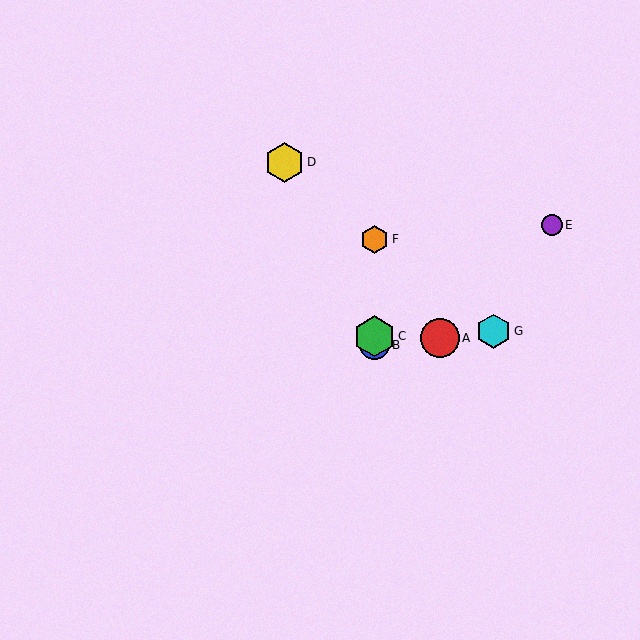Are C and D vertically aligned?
No, C is at x≈375 and D is at x≈284.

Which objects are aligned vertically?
Objects B, C, F are aligned vertically.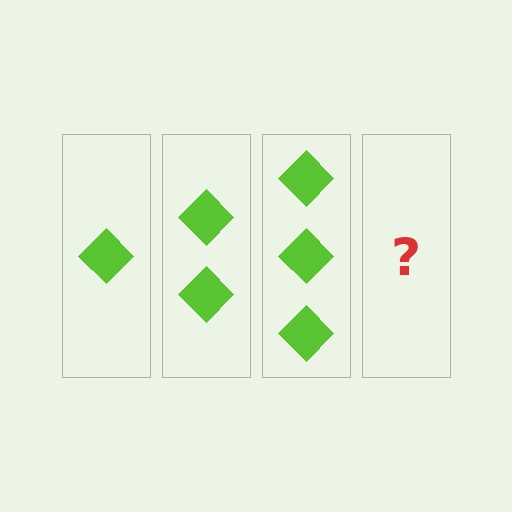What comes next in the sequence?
The next element should be 4 diamonds.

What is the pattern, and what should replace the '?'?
The pattern is that each step adds one more diamond. The '?' should be 4 diamonds.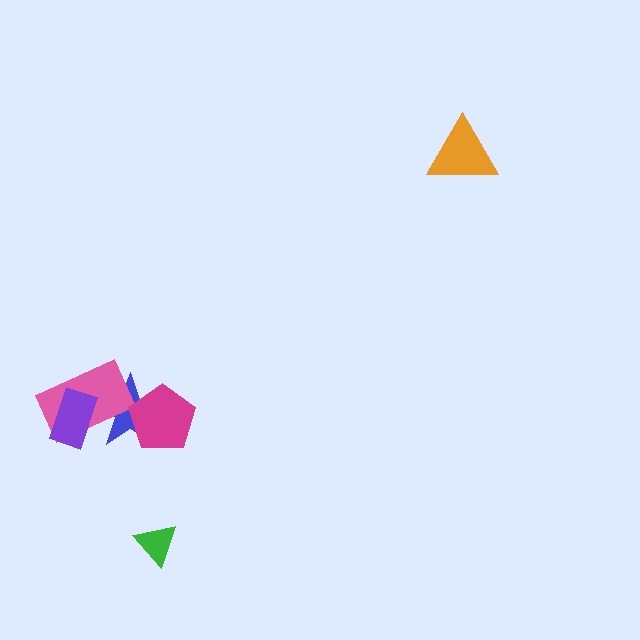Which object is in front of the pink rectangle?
The purple rectangle is in front of the pink rectangle.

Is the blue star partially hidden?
Yes, it is partially covered by another shape.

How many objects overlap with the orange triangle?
0 objects overlap with the orange triangle.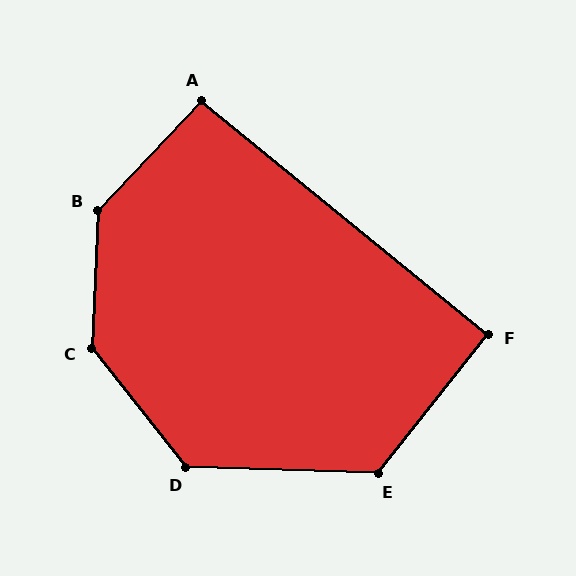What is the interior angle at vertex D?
Approximately 131 degrees (obtuse).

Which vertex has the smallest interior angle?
F, at approximately 91 degrees.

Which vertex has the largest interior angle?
B, at approximately 139 degrees.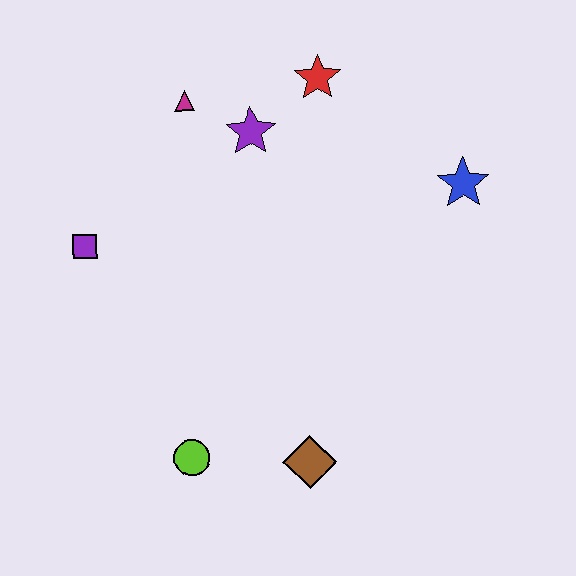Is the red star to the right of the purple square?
Yes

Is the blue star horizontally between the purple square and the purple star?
No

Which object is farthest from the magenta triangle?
The brown diamond is farthest from the magenta triangle.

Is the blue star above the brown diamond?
Yes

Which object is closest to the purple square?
The magenta triangle is closest to the purple square.